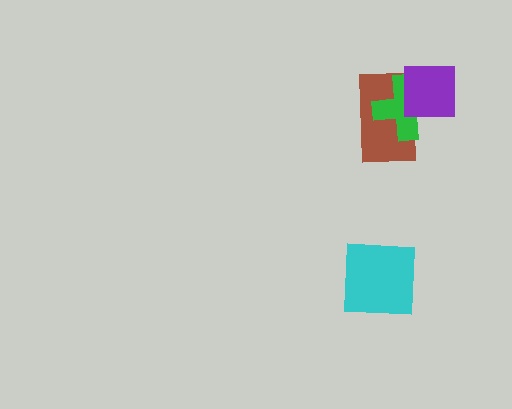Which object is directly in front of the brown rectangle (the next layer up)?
The green cross is directly in front of the brown rectangle.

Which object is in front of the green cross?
The purple square is in front of the green cross.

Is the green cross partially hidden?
Yes, it is partially covered by another shape.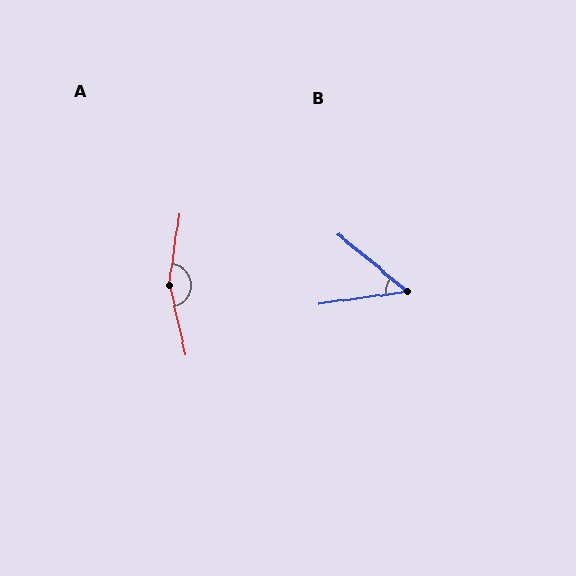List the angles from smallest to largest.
B (48°), A (159°).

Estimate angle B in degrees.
Approximately 48 degrees.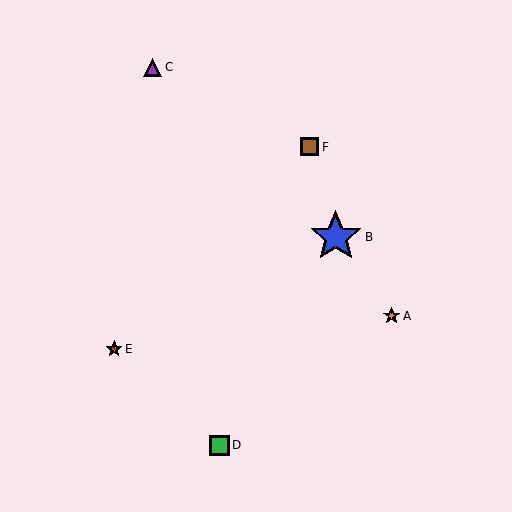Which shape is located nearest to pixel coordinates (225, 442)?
The green square (labeled D) at (220, 445) is nearest to that location.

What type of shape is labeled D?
Shape D is a green square.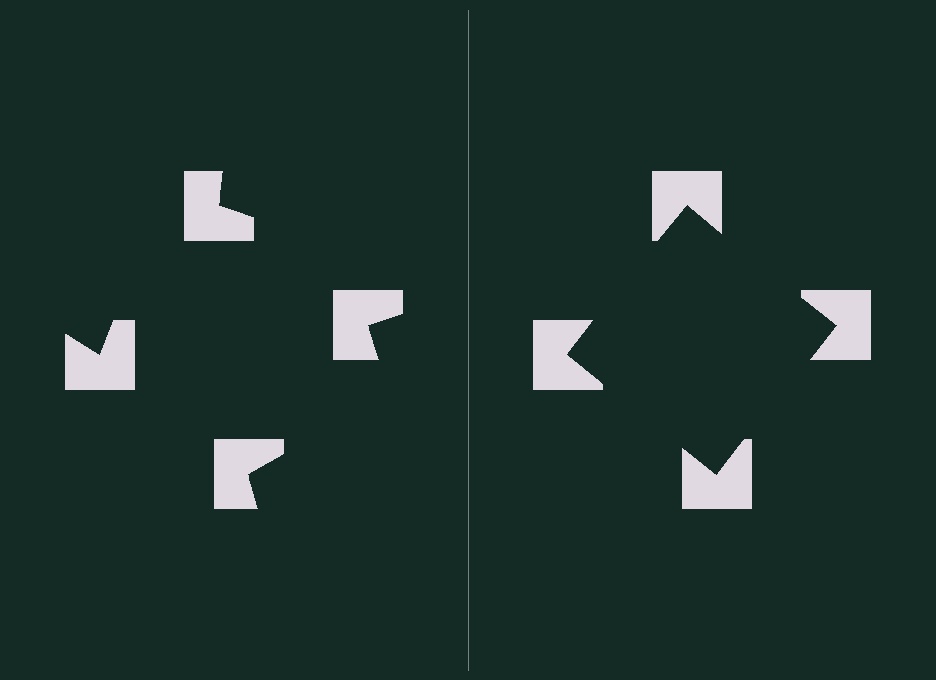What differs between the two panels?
The notched squares are positioned identically on both sides; only the wedge orientations differ. On the right they align to a square; on the left they are misaligned.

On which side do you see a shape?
An illusory square appears on the right side. On the left side the wedge cuts are rotated, so no coherent shape forms.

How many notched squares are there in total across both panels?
8 — 4 on each side.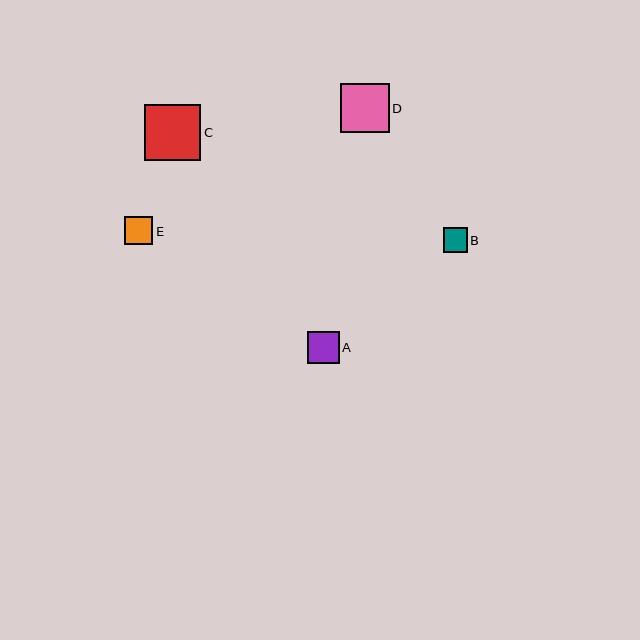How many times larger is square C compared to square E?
Square C is approximately 2.0 times the size of square E.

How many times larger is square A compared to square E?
Square A is approximately 1.2 times the size of square E.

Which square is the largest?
Square C is the largest with a size of approximately 56 pixels.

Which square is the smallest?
Square B is the smallest with a size of approximately 24 pixels.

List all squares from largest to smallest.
From largest to smallest: C, D, A, E, B.